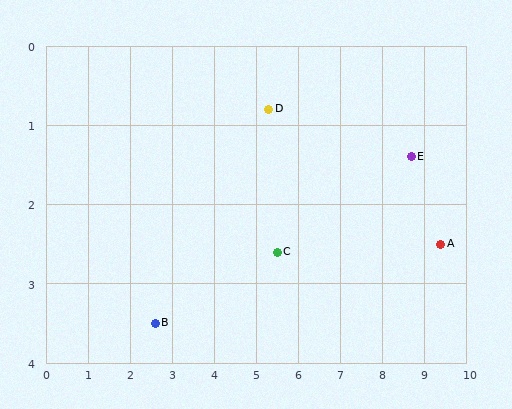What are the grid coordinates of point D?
Point D is at approximately (5.3, 0.8).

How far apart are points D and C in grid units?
Points D and C are about 1.8 grid units apart.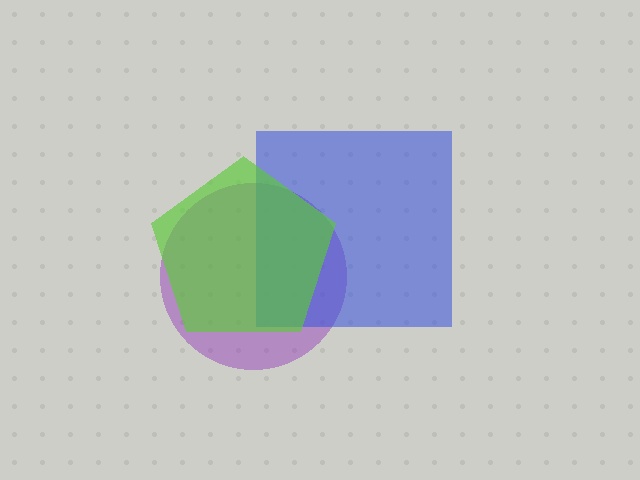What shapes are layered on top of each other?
The layered shapes are: a purple circle, a blue square, a lime pentagon.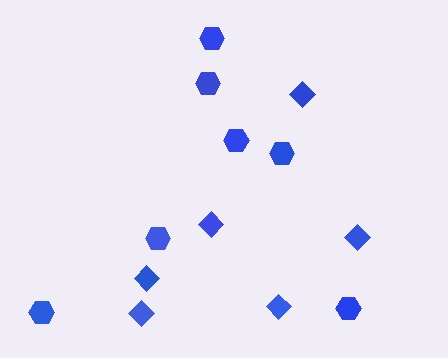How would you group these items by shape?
There are 2 groups: one group of diamonds (6) and one group of hexagons (7).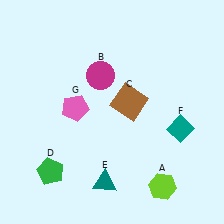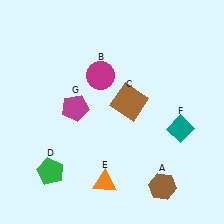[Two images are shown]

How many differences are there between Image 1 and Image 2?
There are 3 differences between the two images.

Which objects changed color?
A changed from lime to brown. E changed from teal to orange. G changed from pink to magenta.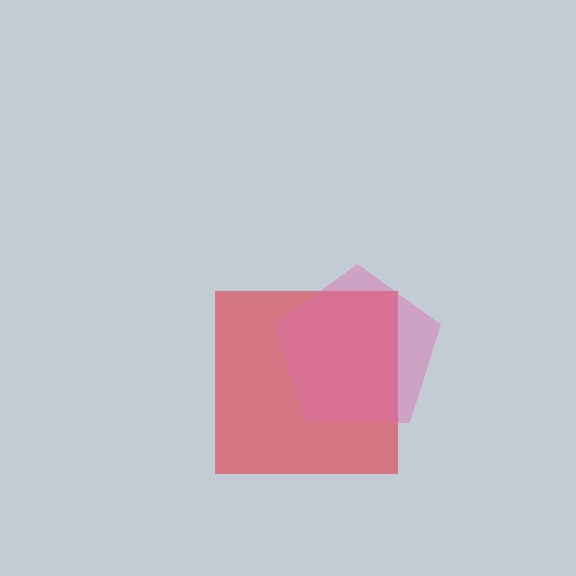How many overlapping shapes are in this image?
There are 2 overlapping shapes in the image.